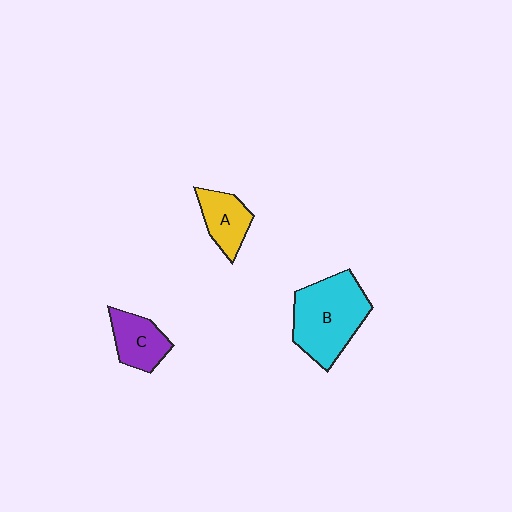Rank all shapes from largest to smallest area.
From largest to smallest: B (cyan), C (purple), A (yellow).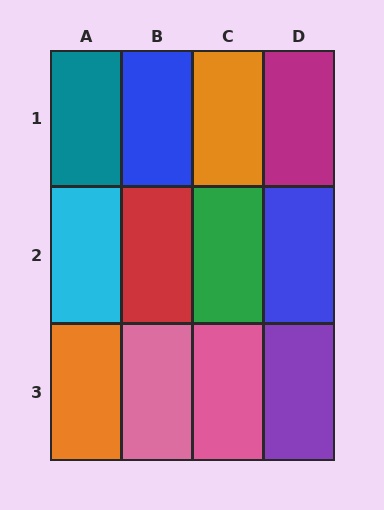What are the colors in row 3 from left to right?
Orange, pink, pink, purple.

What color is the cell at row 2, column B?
Red.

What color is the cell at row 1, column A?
Teal.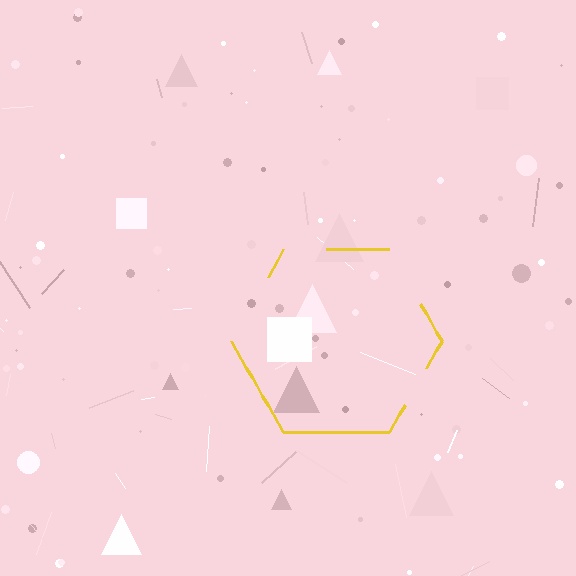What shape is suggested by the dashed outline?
The dashed outline suggests a hexagon.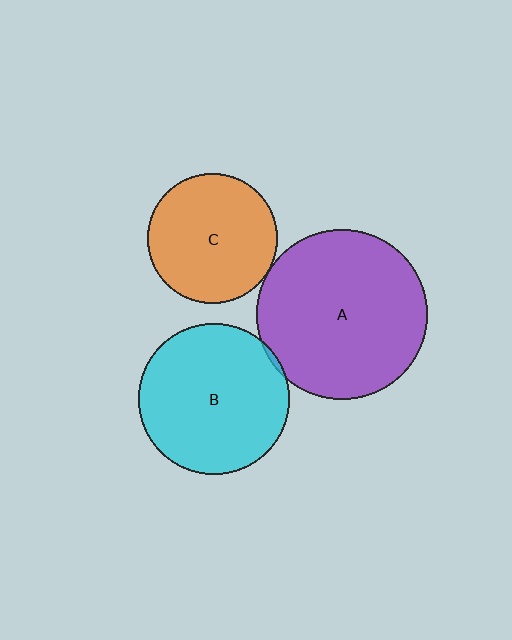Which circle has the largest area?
Circle A (purple).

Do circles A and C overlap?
Yes.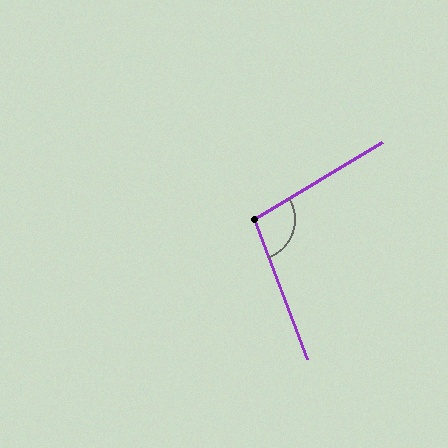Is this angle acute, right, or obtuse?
It is obtuse.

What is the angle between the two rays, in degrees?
Approximately 100 degrees.